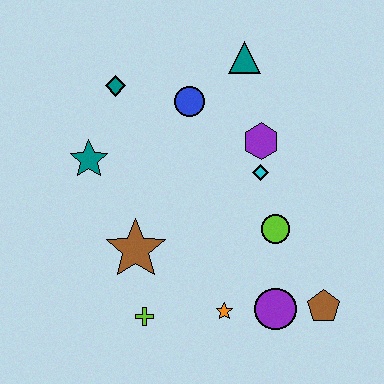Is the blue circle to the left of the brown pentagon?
Yes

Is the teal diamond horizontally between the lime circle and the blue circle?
No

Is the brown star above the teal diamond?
No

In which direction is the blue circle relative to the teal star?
The blue circle is to the right of the teal star.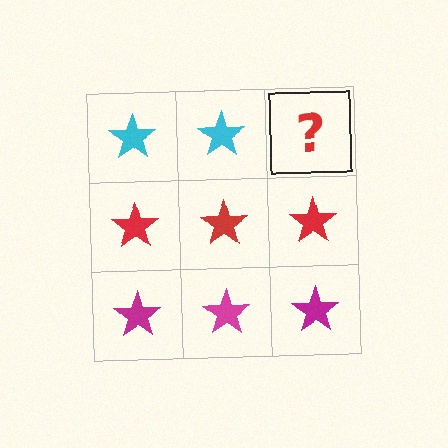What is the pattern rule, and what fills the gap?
The rule is that each row has a consistent color. The gap should be filled with a cyan star.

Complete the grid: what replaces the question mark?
The question mark should be replaced with a cyan star.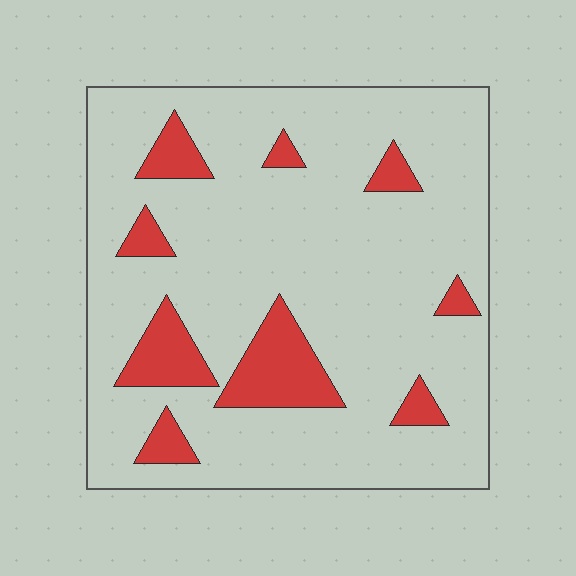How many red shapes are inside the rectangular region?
9.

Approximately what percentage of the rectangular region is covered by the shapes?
Approximately 15%.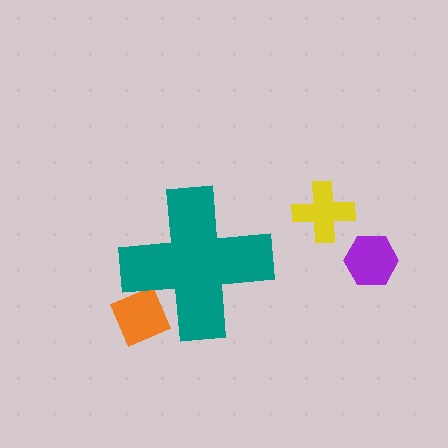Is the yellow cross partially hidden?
No, the yellow cross is fully visible.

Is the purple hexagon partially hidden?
No, the purple hexagon is fully visible.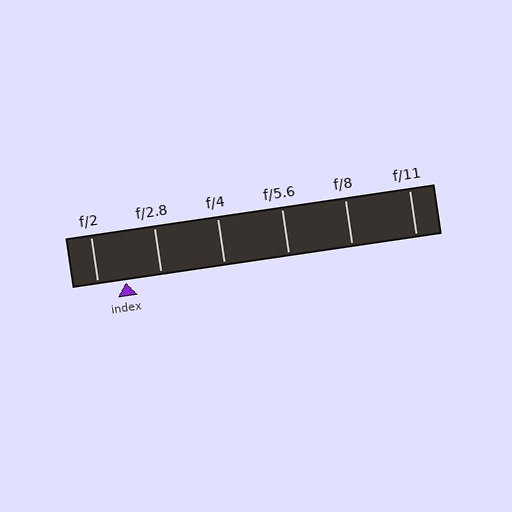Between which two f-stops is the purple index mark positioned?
The index mark is between f/2 and f/2.8.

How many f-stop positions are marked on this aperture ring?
There are 6 f-stop positions marked.